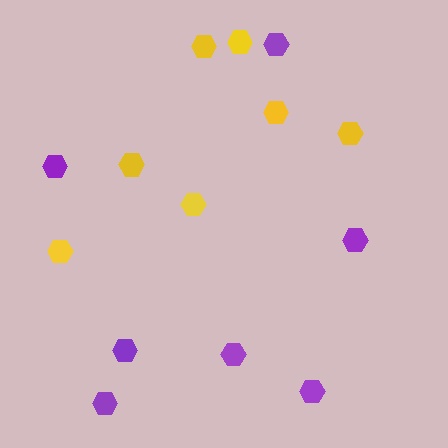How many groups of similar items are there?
There are 2 groups: one group of purple hexagons (7) and one group of yellow hexagons (7).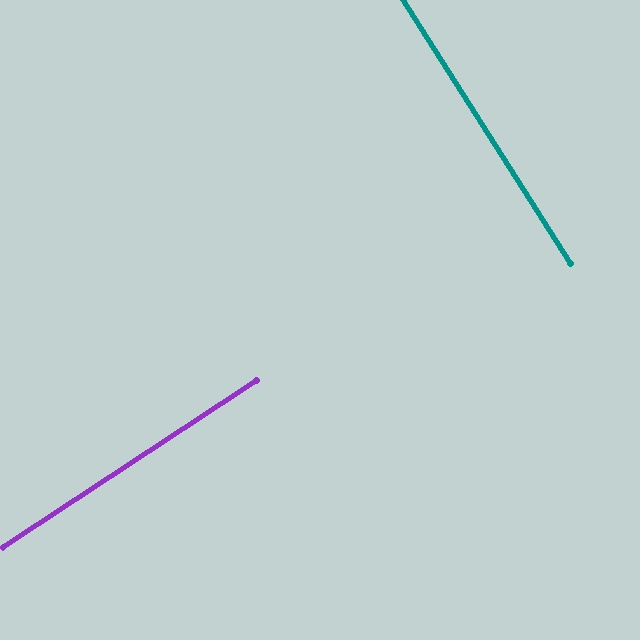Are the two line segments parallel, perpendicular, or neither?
Perpendicular — they meet at approximately 89°.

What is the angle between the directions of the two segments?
Approximately 89 degrees.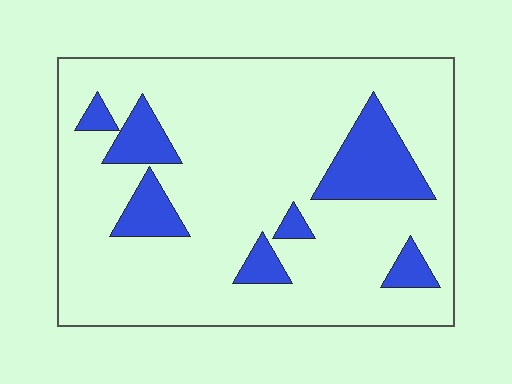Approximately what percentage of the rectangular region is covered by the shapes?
Approximately 15%.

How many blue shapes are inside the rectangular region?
7.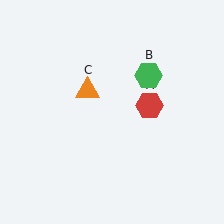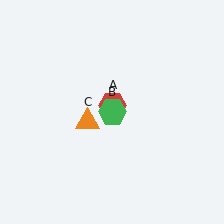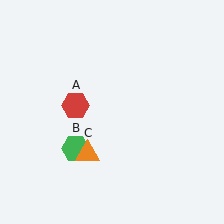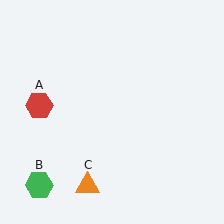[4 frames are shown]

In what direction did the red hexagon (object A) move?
The red hexagon (object A) moved left.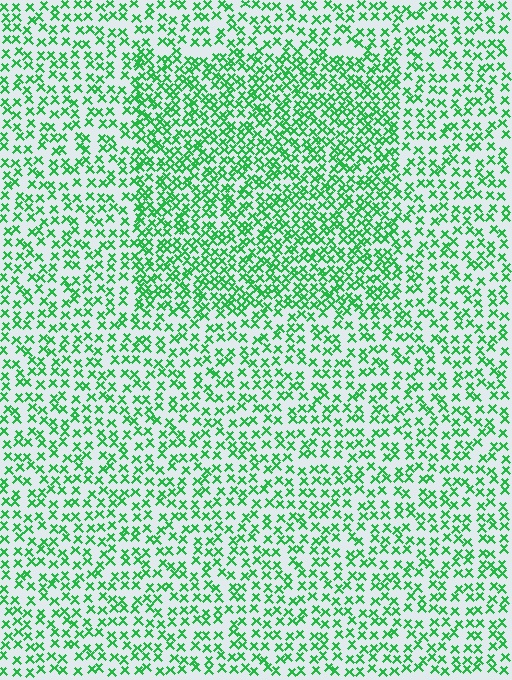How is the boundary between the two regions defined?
The boundary is defined by a change in element density (approximately 1.7x ratio). All elements are the same color, size, and shape.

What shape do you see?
I see a rectangle.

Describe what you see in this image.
The image contains small green elements arranged at two different densities. A rectangle-shaped region is visible where the elements are more densely packed than the surrounding area.